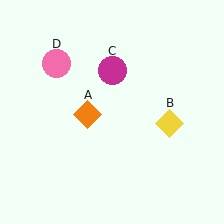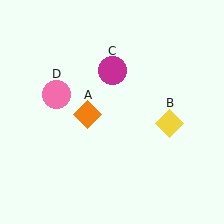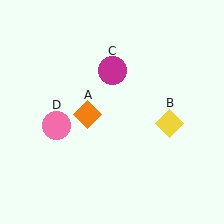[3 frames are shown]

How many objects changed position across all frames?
1 object changed position: pink circle (object D).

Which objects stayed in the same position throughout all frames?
Orange diamond (object A) and yellow diamond (object B) and magenta circle (object C) remained stationary.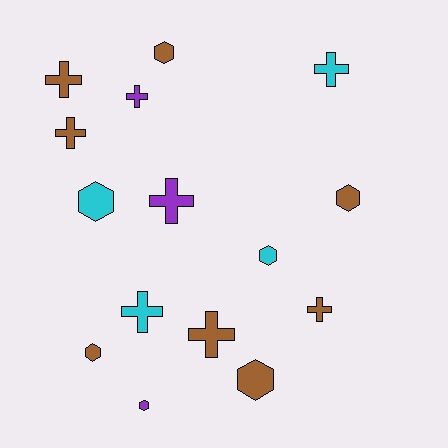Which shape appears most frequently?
Cross, with 8 objects.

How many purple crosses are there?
There are 2 purple crosses.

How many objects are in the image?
There are 15 objects.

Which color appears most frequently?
Brown, with 8 objects.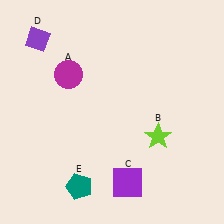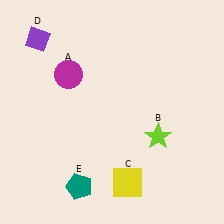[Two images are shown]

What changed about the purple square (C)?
In Image 1, C is purple. In Image 2, it changed to yellow.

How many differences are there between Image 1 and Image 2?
There is 1 difference between the two images.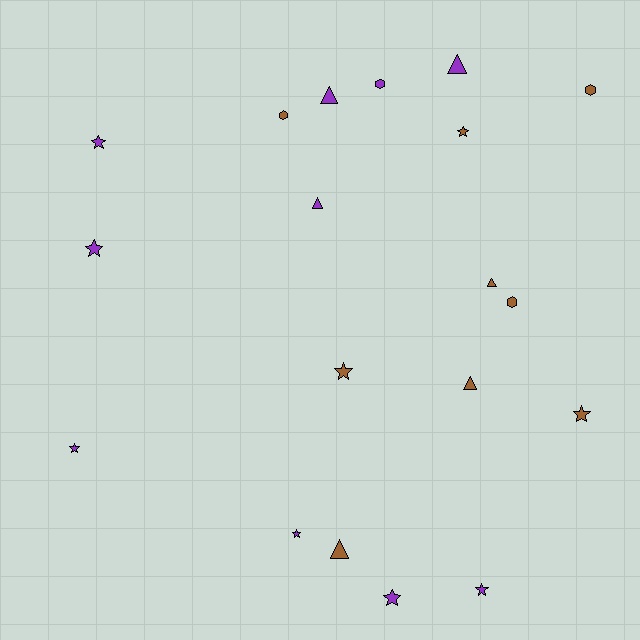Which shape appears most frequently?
Star, with 9 objects.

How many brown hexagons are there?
There are 3 brown hexagons.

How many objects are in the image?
There are 19 objects.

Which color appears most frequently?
Purple, with 10 objects.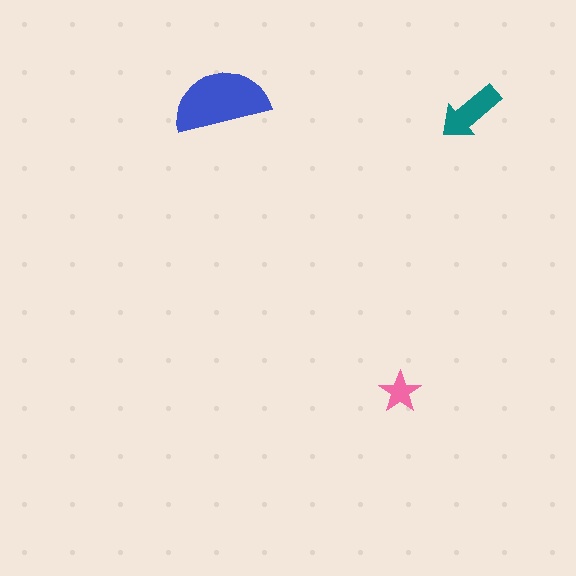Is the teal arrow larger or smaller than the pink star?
Larger.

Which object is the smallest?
The pink star.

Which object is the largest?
The blue semicircle.